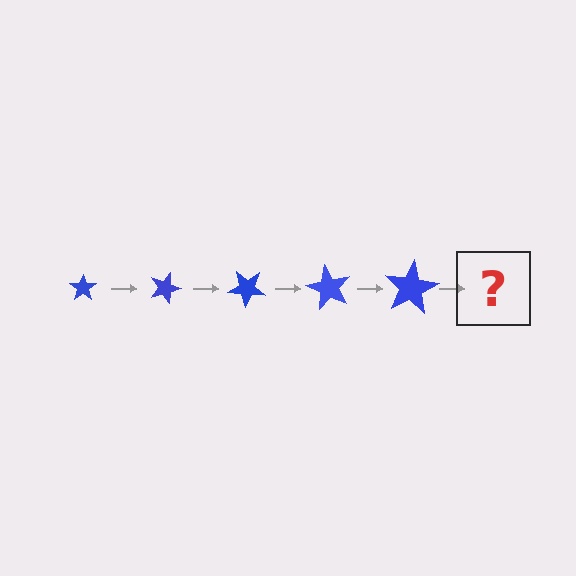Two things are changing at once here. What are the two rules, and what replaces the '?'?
The two rules are that the star grows larger each step and it rotates 20 degrees each step. The '?' should be a star, larger than the previous one and rotated 100 degrees from the start.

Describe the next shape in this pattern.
It should be a star, larger than the previous one and rotated 100 degrees from the start.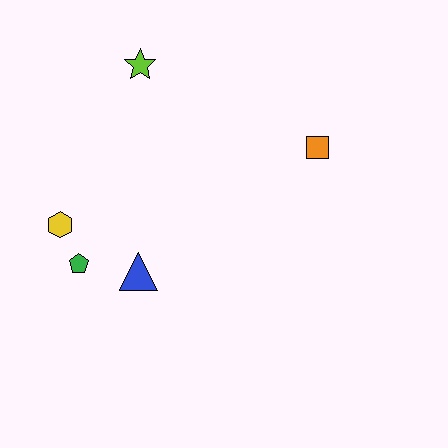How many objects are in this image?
There are 5 objects.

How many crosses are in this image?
There are no crosses.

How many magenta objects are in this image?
There are no magenta objects.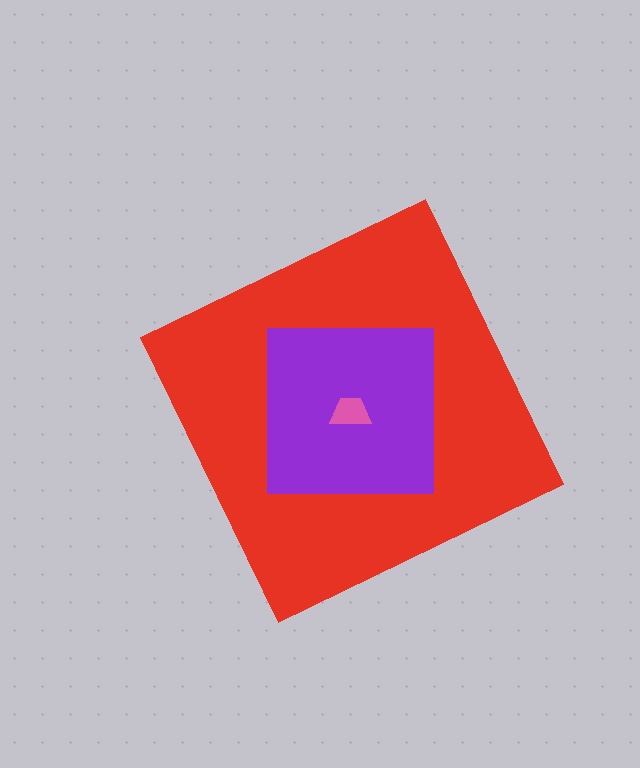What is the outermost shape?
The red diamond.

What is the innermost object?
The pink trapezoid.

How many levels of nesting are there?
3.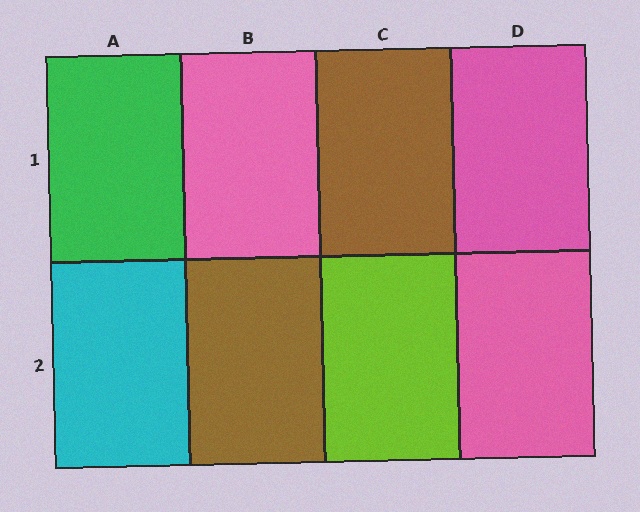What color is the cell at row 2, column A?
Cyan.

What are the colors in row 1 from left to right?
Green, pink, brown, pink.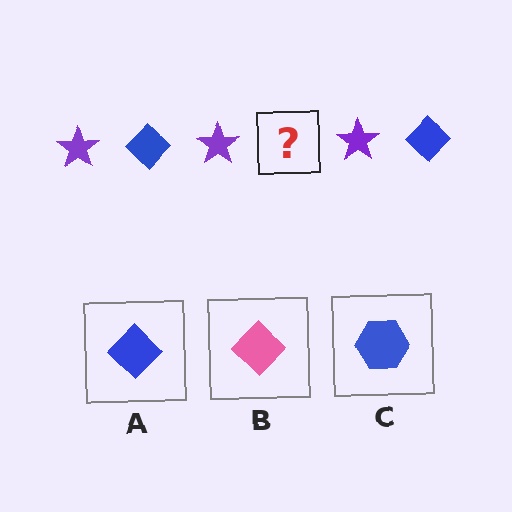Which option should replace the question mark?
Option A.